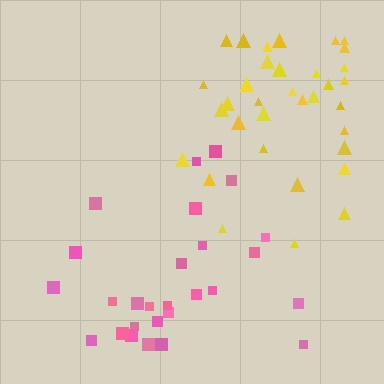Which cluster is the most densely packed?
Yellow.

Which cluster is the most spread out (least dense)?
Pink.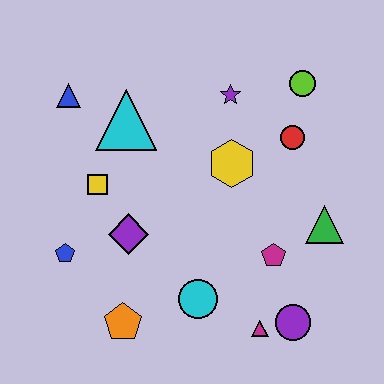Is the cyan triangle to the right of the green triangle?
No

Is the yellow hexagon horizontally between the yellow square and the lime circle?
Yes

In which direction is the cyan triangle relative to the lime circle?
The cyan triangle is to the left of the lime circle.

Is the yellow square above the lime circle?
No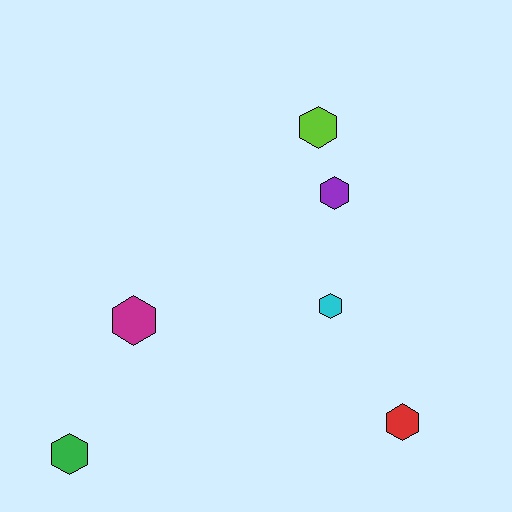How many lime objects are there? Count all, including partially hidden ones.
There is 1 lime object.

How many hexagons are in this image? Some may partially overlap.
There are 6 hexagons.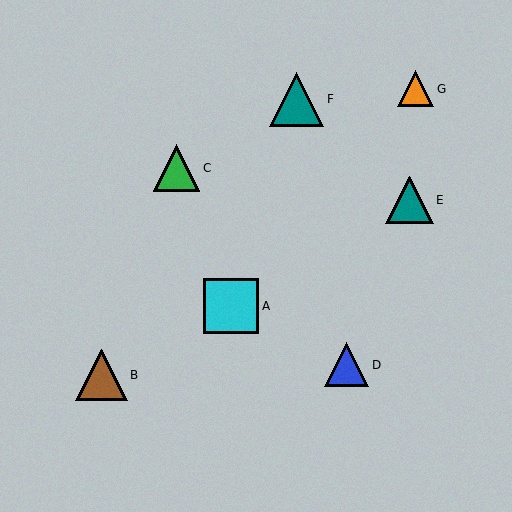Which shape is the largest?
The cyan square (labeled A) is the largest.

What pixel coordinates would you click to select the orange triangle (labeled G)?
Click at (416, 89) to select the orange triangle G.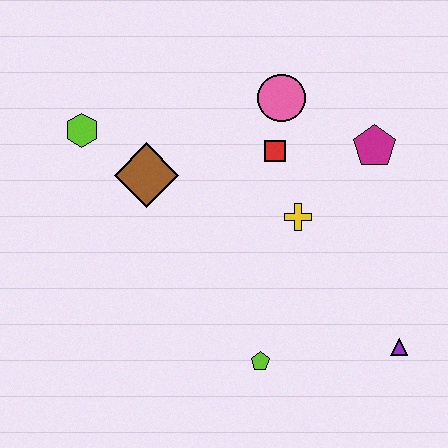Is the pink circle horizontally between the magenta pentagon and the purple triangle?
No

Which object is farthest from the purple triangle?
The lime hexagon is farthest from the purple triangle.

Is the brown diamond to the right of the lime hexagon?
Yes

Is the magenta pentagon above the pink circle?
No